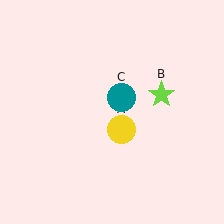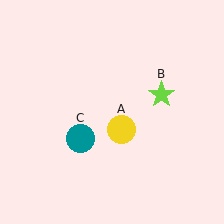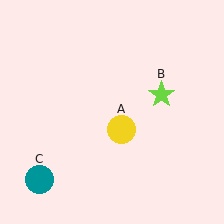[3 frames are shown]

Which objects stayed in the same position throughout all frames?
Yellow circle (object A) and lime star (object B) remained stationary.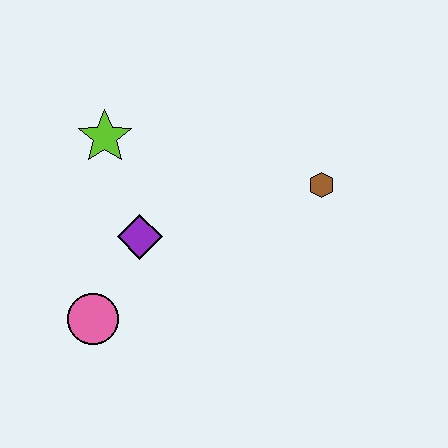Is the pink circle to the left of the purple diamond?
Yes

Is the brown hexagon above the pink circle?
Yes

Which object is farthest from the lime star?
The brown hexagon is farthest from the lime star.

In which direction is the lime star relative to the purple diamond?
The lime star is above the purple diamond.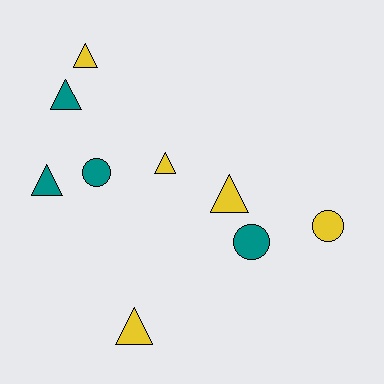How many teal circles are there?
There are 2 teal circles.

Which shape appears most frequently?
Triangle, with 6 objects.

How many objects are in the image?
There are 9 objects.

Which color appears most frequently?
Yellow, with 5 objects.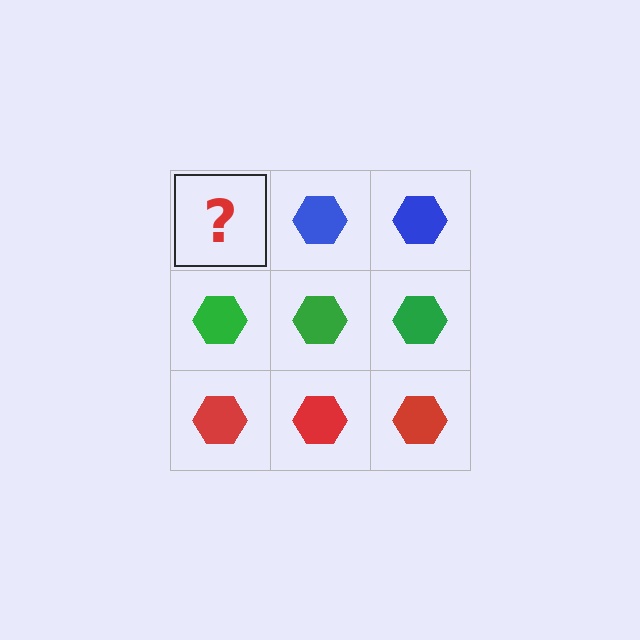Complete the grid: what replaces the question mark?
The question mark should be replaced with a blue hexagon.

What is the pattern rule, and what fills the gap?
The rule is that each row has a consistent color. The gap should be filled with a blue hexagon.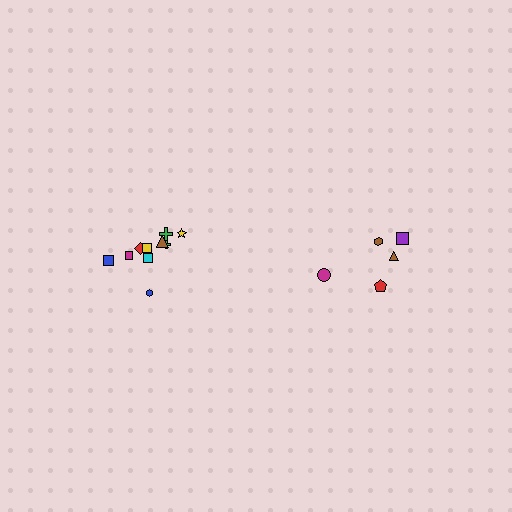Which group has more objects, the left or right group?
The left group.